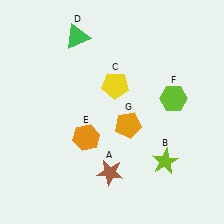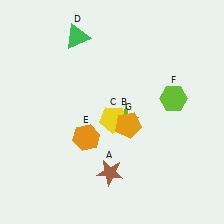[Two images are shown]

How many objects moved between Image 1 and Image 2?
2 objects moved between the two images.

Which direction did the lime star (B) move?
The lime star (B) moved up.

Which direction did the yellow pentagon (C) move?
The yellow pentagon (C) moved down.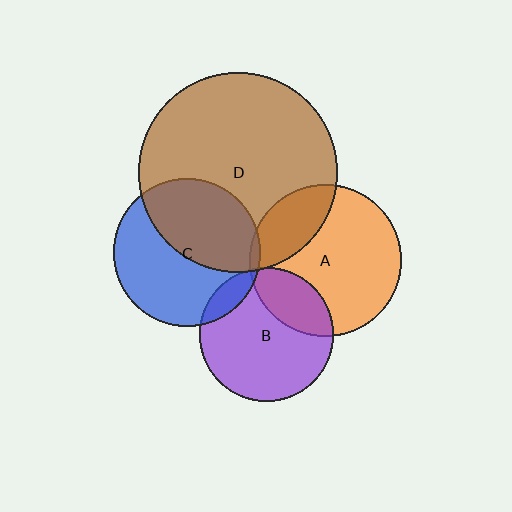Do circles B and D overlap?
Yes.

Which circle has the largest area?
Circle D (brown).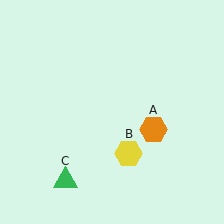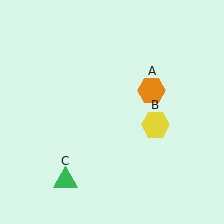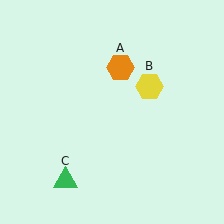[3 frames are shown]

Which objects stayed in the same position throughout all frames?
Green triangle (object C) remained stationary.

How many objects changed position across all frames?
2 objects changed position: orange hexagon (object A), yellow hexagon (object B).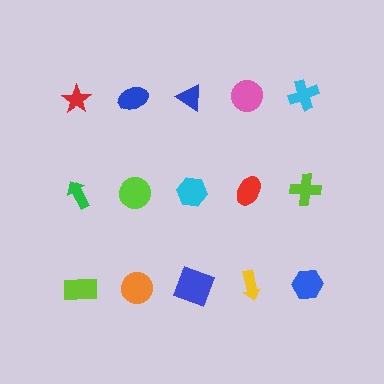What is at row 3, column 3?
A blue square.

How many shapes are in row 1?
5 shapes.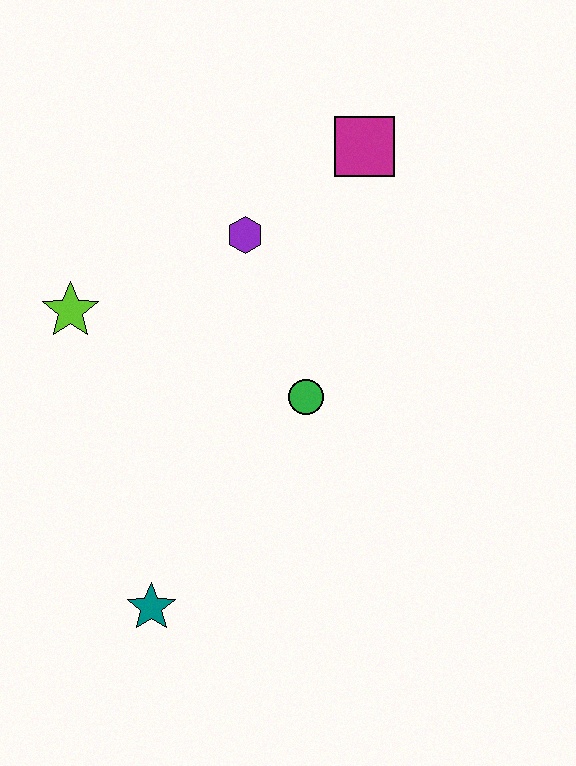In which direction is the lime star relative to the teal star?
The lime star is above the teal star.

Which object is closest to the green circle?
The purple hexagon is closest to the green circle.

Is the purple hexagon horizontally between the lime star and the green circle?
Yes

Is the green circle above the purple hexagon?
No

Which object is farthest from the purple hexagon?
The teal star is farthest from the purple hexagon.